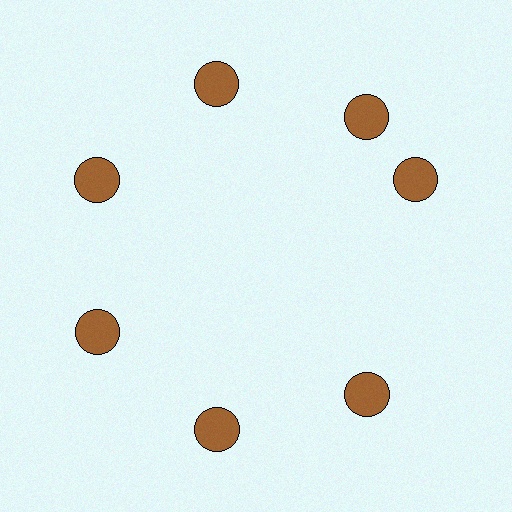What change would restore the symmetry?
The symmetry would be restored by rotating it back into even spacing with its neighbors so that all 7 circles sit at equal angles and equal distance from the center.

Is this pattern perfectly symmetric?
No. The 7 brown circles are arranged in a ring, but one element near the 3 o'clock position is rotated out of alignment along the ring, breaking the 7-fold rotational symmetry.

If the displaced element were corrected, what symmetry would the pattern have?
It would have 7-fold rotational symmetry — the pattern would map onto itself every 51 degrees.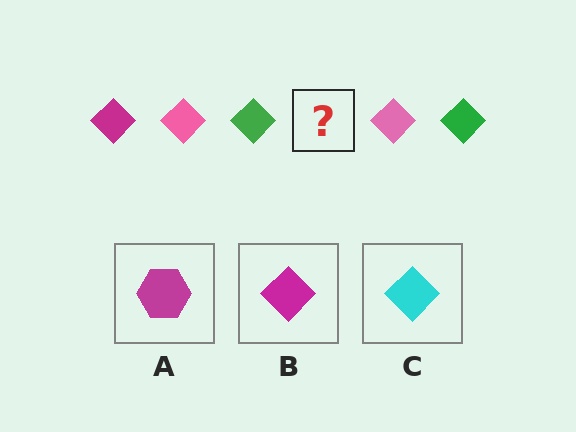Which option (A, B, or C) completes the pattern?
B.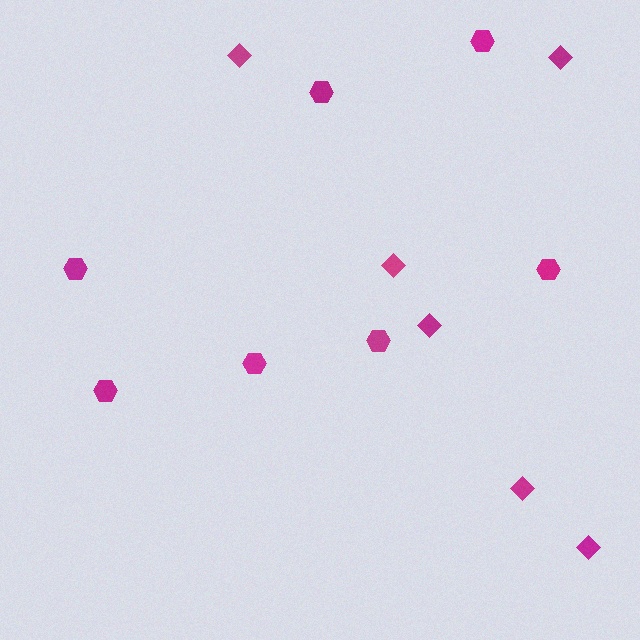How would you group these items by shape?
There are 2 groups: one group of hexagons (7) and one group of diamonds (6).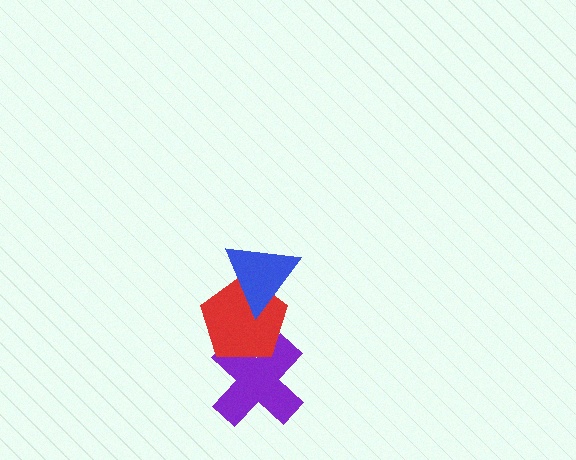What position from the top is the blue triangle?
The blue triangle is 1st from the top.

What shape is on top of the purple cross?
The red pentagon is on top of the purple cross.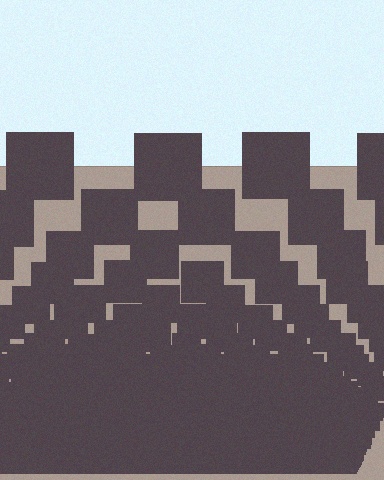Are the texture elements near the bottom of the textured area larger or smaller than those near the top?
Smaller. The gradient is inverted — elements near the bottom are smaller and denser.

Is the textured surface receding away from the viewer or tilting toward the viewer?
The surface appears to tilt toward the viewer. Texture elements get larger and sparser toward the top.